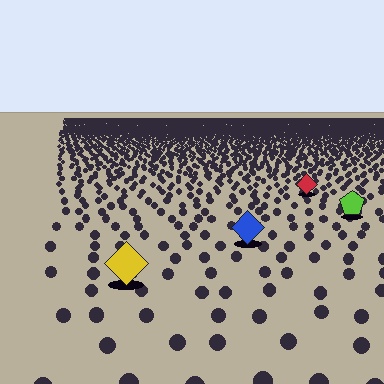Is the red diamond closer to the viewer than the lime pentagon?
No. The lime pentagon is closer — you can tell from the texture gradient: the ground texture is coarser near it.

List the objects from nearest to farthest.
From nearest to farthest: the yellow diamond, the blue diamond, the lime pentagon, the red diamond.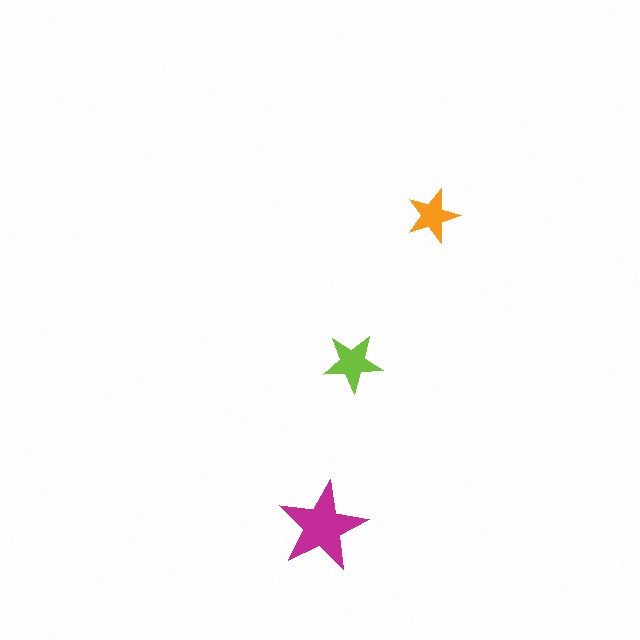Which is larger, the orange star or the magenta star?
The magenta one.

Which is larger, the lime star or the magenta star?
The magenta one.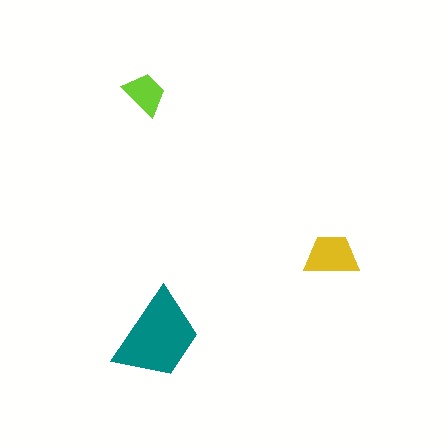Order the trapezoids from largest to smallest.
the teal one, the yellow one, the lime one.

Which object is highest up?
The lime trapezoid is topmost.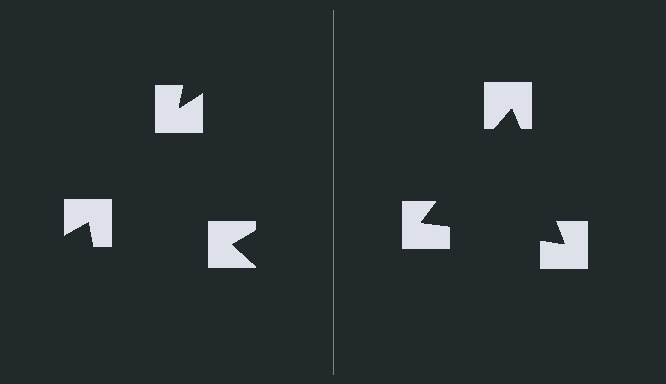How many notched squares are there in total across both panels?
6 — 3 on each side.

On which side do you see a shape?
An illusory triangle appears on the right side. On the left side the wedge cuts are rotated, so no coherent shape forms.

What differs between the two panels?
The notched squares are positioned identically on both sides; only the wedge orientations differ. On the right they align to a triangle; on the left they are misaligned.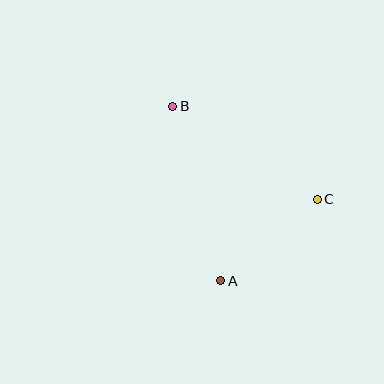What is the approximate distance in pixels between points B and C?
The distance between B and C is approximately 172 pixels.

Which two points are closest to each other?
Points A and C are closest to each other.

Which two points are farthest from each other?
Points A and B are farthest from each other.